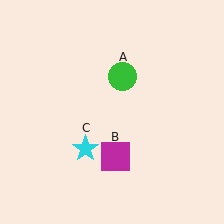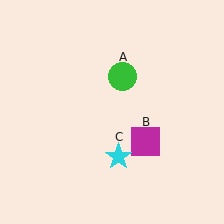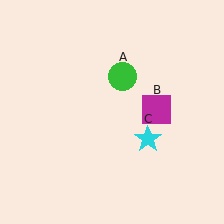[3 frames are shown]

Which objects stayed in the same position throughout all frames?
Green circle (object A) remained stationary.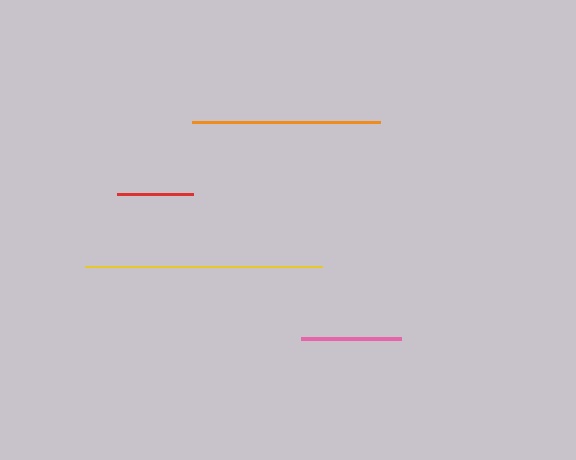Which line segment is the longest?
The yellow line is the longest at approximately 237 pixels.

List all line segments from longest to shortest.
From longest to shortest: yellow, orange, pink, red.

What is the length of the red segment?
The red segment is approximately 76 pixels long.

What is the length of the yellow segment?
The yellow segment is approximately 237 pixels long.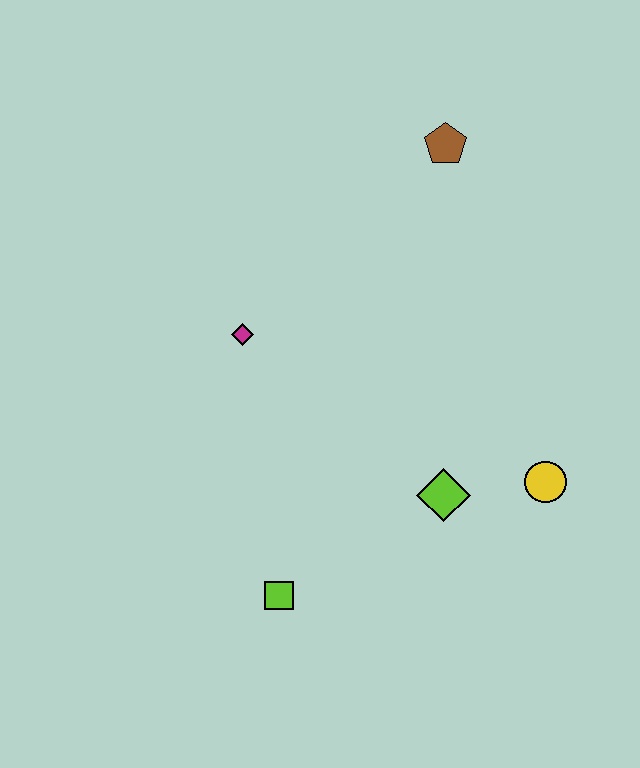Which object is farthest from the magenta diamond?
The yellow circle is farthest from the magenta diamond.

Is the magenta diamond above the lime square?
Yes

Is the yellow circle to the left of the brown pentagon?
No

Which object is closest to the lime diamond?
The yellow circle is closest to the lime diamond.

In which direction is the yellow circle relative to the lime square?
The yellow circle is to the right of the lime square.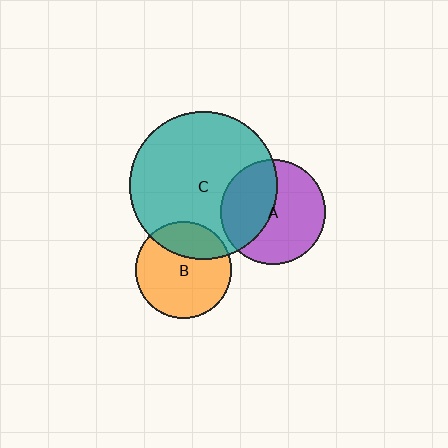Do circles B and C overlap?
Yes.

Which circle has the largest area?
Circle C (teal).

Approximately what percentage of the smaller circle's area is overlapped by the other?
Approximately 30%.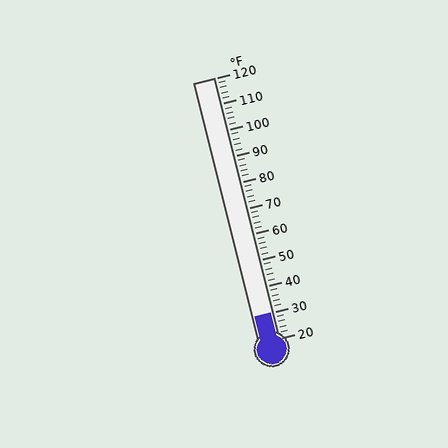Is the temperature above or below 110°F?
The temperature is below 110°F.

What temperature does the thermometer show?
The thermometer shows approximately 30°F.